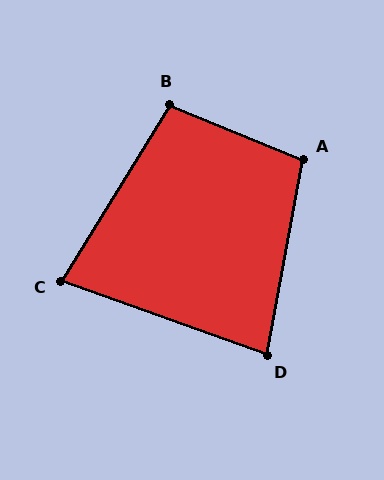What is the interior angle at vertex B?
Approximately 99 degrees (obtuse).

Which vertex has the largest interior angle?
A, at approximately 102 degrees.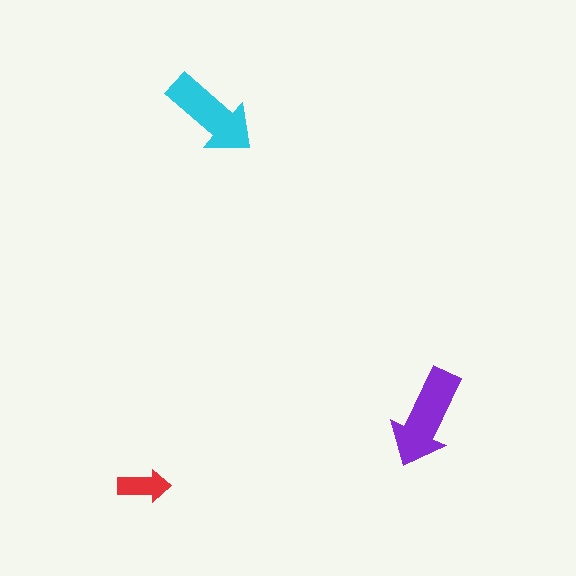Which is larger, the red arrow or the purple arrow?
The purple one.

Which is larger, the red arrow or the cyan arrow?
The cyan one.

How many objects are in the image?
There are 3 objects in the image.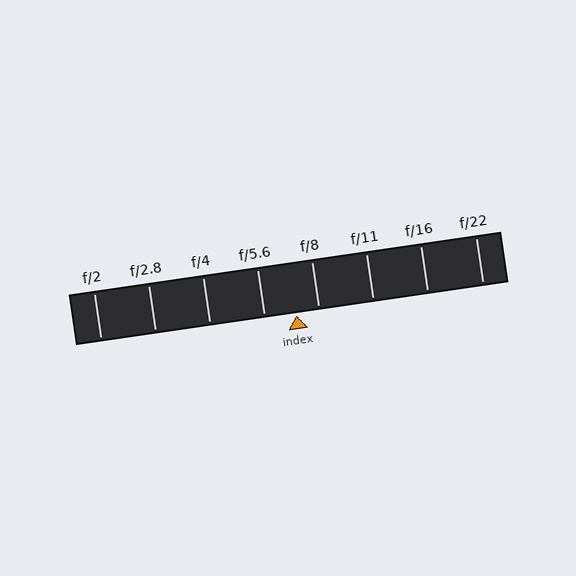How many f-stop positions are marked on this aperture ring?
There are 8 f-stop positions marked.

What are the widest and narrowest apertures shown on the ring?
The widest aperture shown is f/2 and the narrowest is f/22.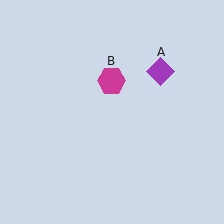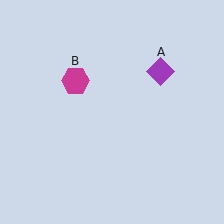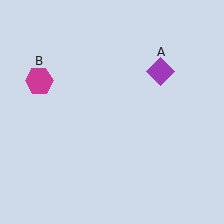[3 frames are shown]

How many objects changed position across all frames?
1 object changed position: magenta hexagon (object B).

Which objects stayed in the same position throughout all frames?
Purple diamond (object A) remained stationary.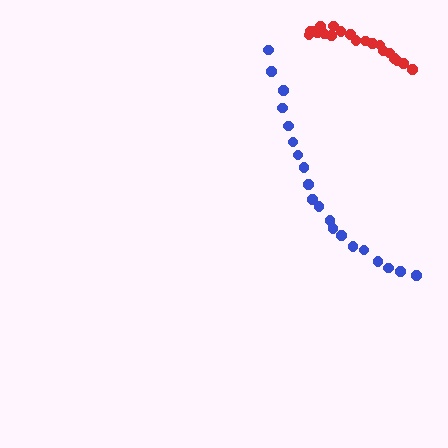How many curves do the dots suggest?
There are 2 distinct paths.